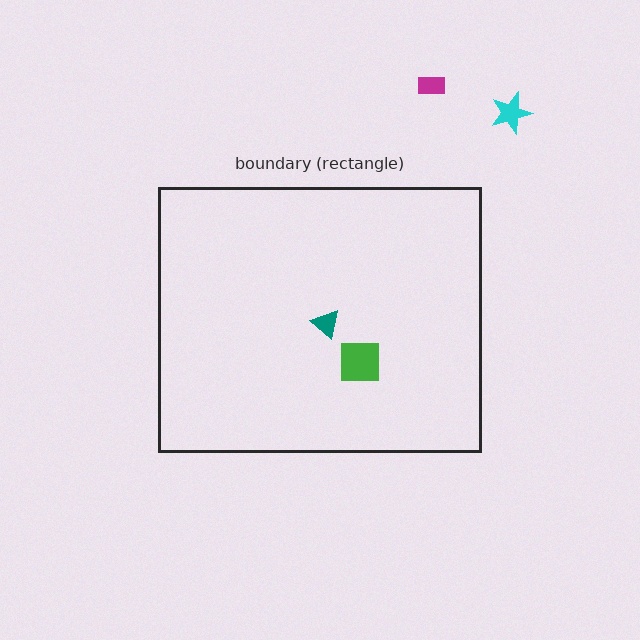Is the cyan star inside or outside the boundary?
Outside.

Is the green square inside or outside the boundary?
Inside.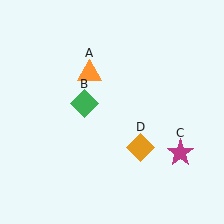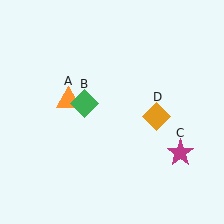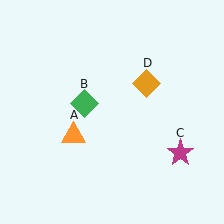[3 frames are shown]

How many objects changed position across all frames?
2 objects changed position: orange triangle (object A), orange diamond (object D).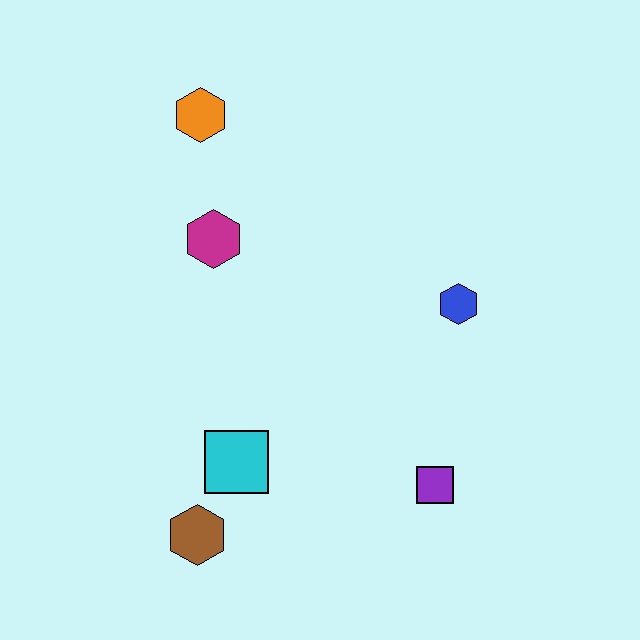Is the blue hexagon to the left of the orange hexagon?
No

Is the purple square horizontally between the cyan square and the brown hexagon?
No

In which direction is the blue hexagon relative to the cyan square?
The blue hexagon is to the right of the cyan square.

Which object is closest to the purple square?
The blue hexagon is closest to the purple square.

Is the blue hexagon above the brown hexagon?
Yes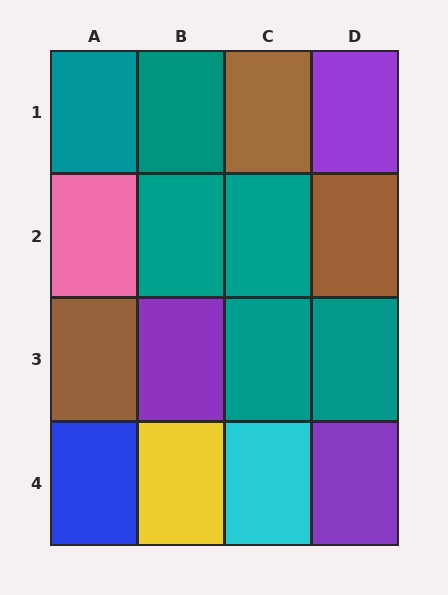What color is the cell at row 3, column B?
Purple.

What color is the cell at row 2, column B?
Teal.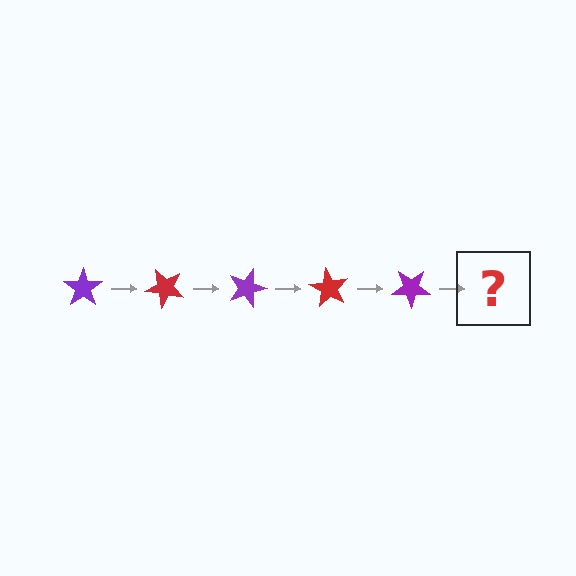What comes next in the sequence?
The next element should be a red star, rotated 225 degrees from the start.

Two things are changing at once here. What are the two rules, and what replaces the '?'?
The two rules are that it rotates 45 degrees each step and the color cycles through purple and red. The '?' should be a red star, rotated 225 degrees from the start.